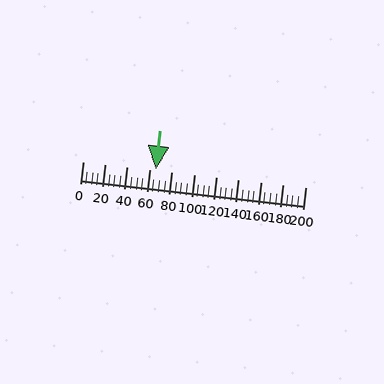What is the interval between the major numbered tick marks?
The major tick marks are spaced 20 units apart.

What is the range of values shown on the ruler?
The ruler shows values from 0 to 200.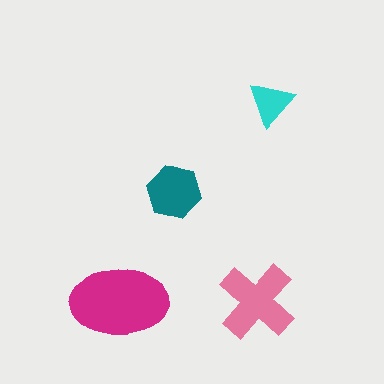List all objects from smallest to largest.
The cyan triangle, the teal hexagon, the pink cross, the magenta ellipse.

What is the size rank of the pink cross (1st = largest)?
2nd.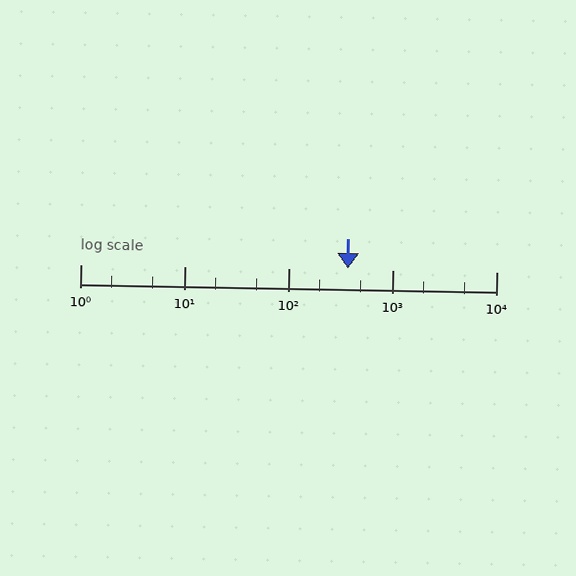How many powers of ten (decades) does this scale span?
The scale spans 4 decades, from 1 to 10000.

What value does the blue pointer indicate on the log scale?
The pointer indicates approximately 370.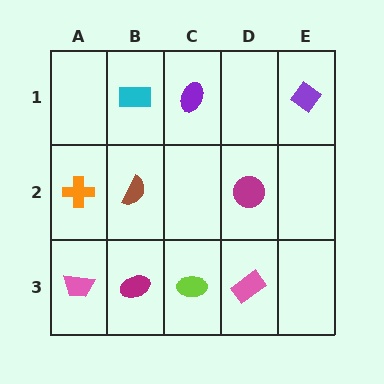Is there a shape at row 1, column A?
No, that cell is empty.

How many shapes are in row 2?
3 shapes.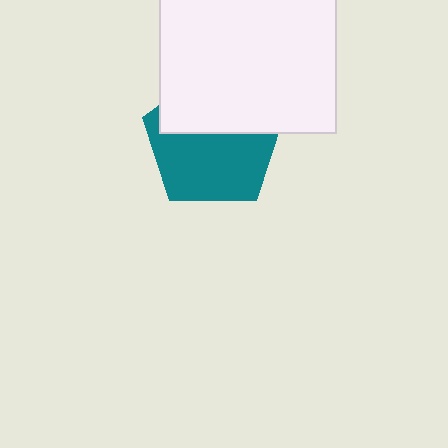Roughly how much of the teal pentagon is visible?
About half of it is visible (roughly 59%).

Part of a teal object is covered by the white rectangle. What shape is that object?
It is a pentagon.